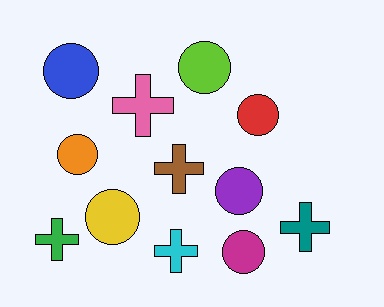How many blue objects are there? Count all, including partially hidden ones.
There is 1 blue object.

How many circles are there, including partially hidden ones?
There are 7 circles.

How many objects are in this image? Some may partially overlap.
There are 12 objects.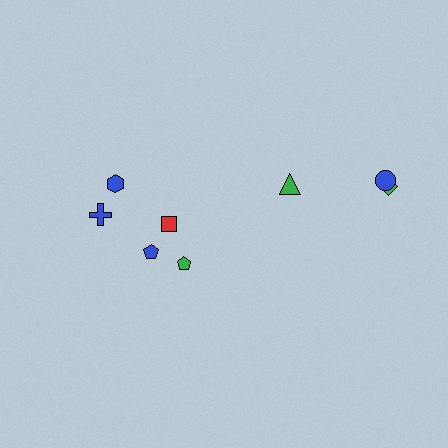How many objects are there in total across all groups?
There are 8 objects.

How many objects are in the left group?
There are 5 objects.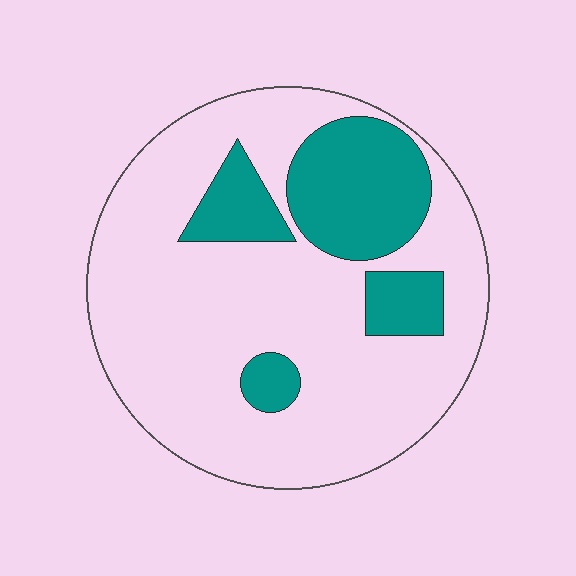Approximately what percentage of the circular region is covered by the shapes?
Approximately 25%.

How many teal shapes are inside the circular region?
4.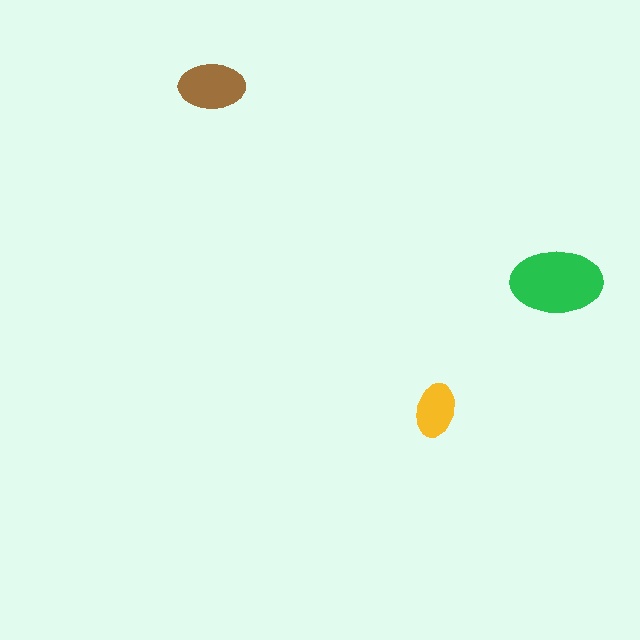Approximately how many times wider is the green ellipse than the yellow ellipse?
About 1.5 times wider.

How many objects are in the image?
There are 3 objects in the image.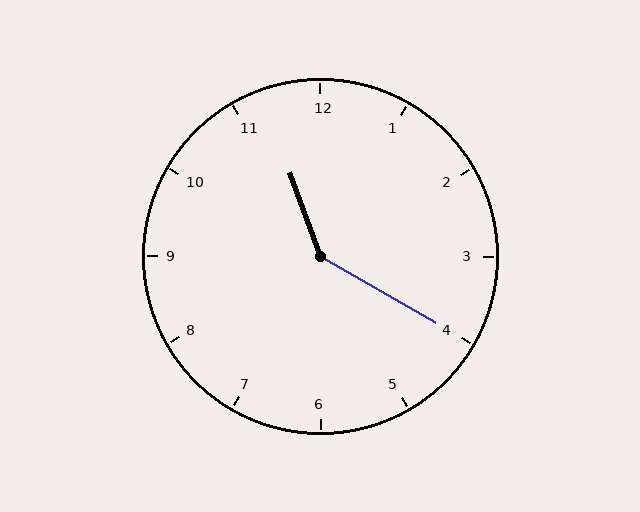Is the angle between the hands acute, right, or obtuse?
It is obtuse.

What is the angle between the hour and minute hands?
Approximately 140 degrees.